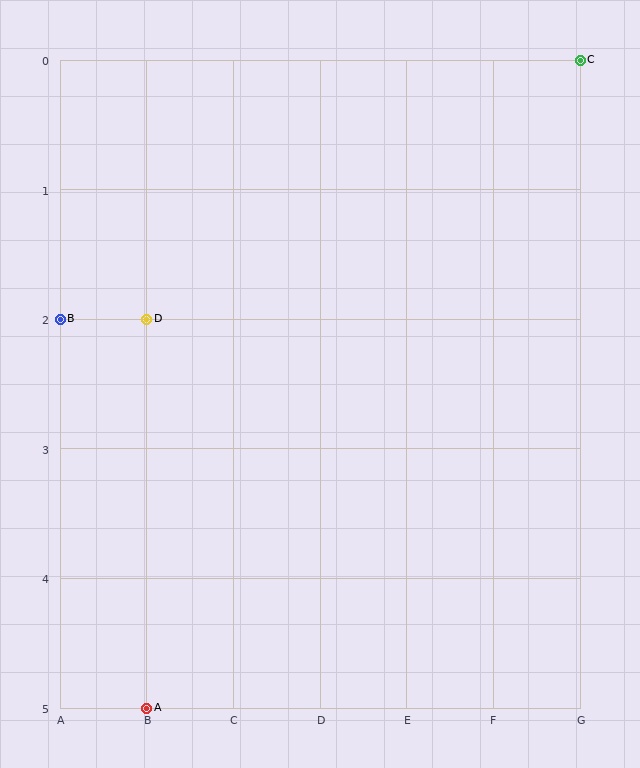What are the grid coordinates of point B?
Point B is at grid coordinates (A, 2).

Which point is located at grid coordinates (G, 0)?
Point C is at (G, 0).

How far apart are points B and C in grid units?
Points B and C are 6 columns and 2 rows apart (about 6.3 grid units diagonally).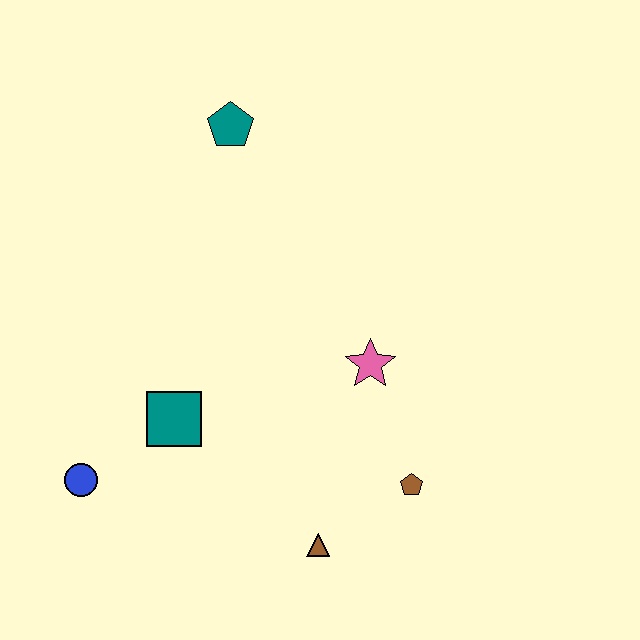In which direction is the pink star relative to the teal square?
The pink star is to the right of the teal square.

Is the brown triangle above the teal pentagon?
No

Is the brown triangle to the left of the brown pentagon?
Yes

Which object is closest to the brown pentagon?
The brown triangle is closest to the brown pentagon.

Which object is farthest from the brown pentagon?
The teal pentagon is farthest from the brown pentagon.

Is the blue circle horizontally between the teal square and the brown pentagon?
No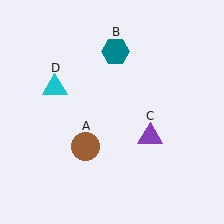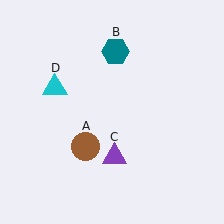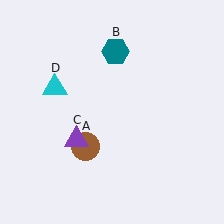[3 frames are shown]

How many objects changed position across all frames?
1 object changed position: purple triangle (object C).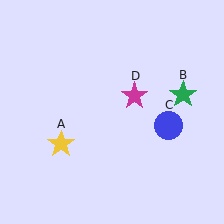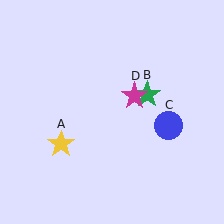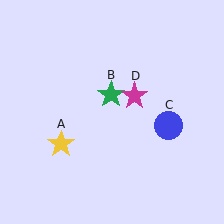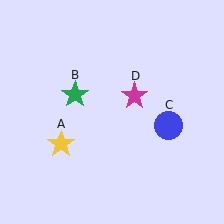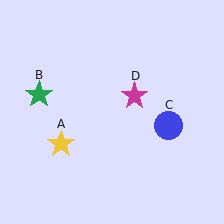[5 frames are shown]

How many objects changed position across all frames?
1 object changed position: green star (object B).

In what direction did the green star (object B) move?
The green star (object B) moved left.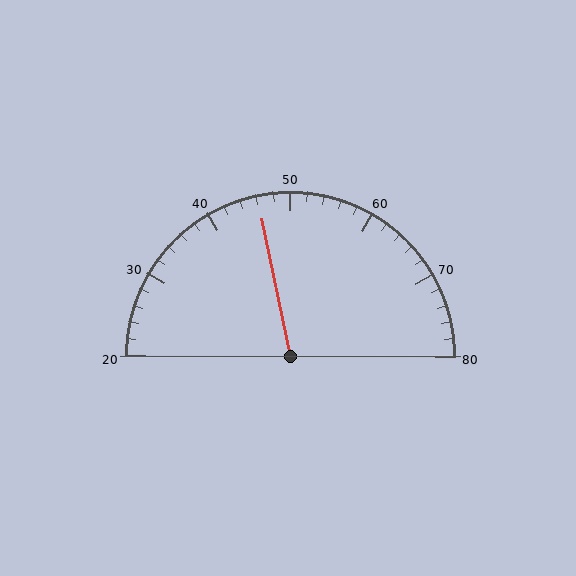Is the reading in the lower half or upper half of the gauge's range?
The reading is in the lower half of the range (20 to 80).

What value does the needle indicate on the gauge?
The needle indicates approximately 46.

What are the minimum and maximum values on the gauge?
The gauge ranges from 20 to 80.